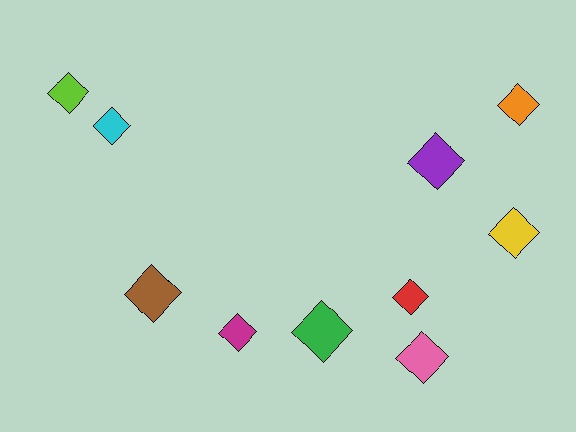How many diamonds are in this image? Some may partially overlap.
There are 10 diamonds.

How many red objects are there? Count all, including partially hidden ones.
There is 1 red object.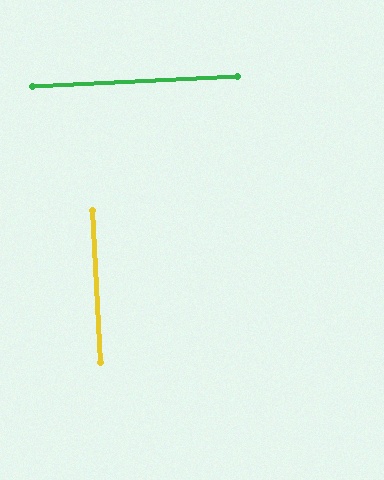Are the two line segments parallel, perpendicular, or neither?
Perpendicular — they meet at approximately 90°.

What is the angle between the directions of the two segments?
Approximately 90 degrees.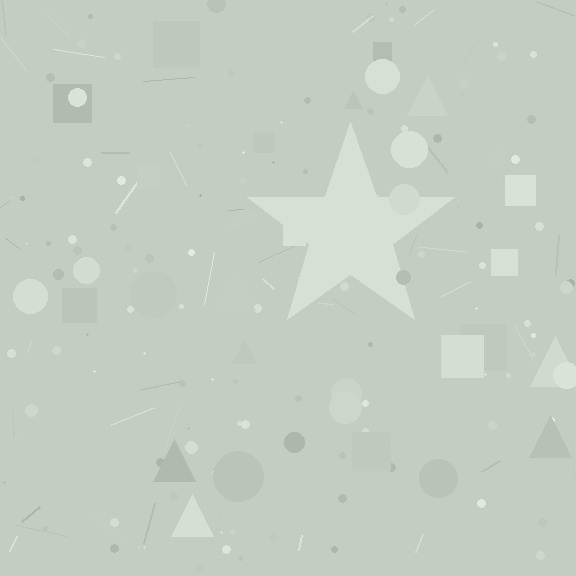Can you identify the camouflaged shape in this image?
The camouflaged shape is a star.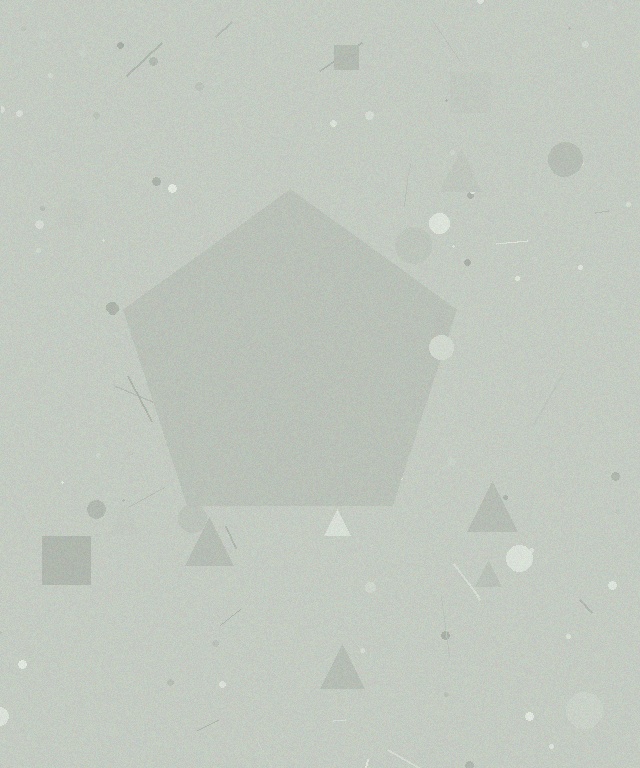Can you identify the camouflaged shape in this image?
The camouflaged shape is a pentagon.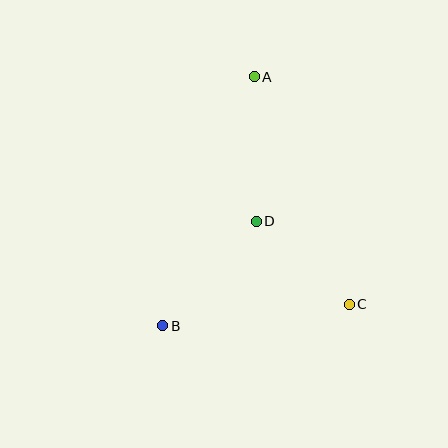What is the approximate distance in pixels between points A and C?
The distance between A and C is approximately 247 pixels.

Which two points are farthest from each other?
Points A and B are farthest from each other.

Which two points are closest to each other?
Points C and D are closest to each other.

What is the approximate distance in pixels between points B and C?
The distance between B and C is approximately 188 pixels.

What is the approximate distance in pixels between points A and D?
The distance between A and D is approximately 145 pixels.